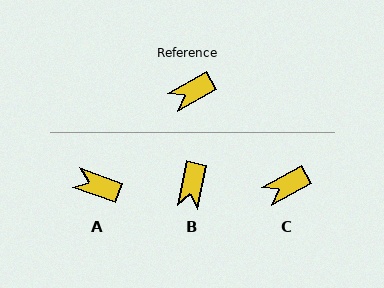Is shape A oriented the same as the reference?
No, it is off by about 49 degrees.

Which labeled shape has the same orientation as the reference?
C.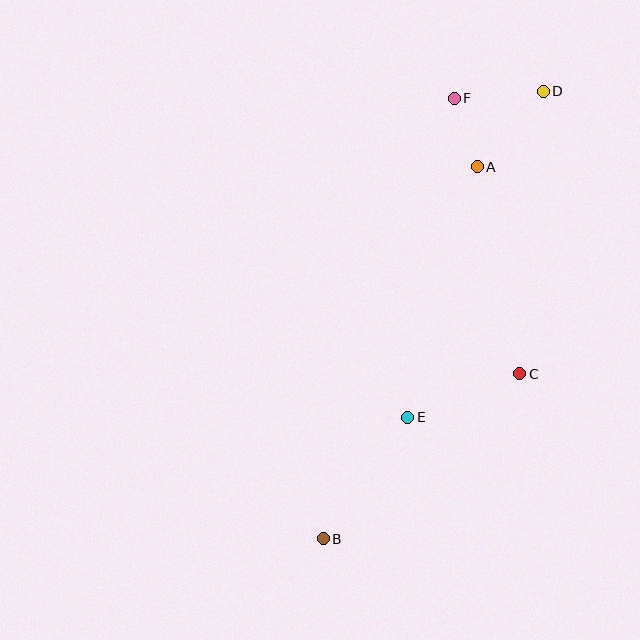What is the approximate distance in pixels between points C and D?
The distance between C and D is approximately 283 pixels.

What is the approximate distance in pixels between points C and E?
The distance between C and E is approximately 120 pixels.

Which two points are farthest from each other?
Points B and D are farthest from each other.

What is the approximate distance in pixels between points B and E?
The distance between B and E is approximately 148 pixels.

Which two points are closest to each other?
Points A and F are closest to each other.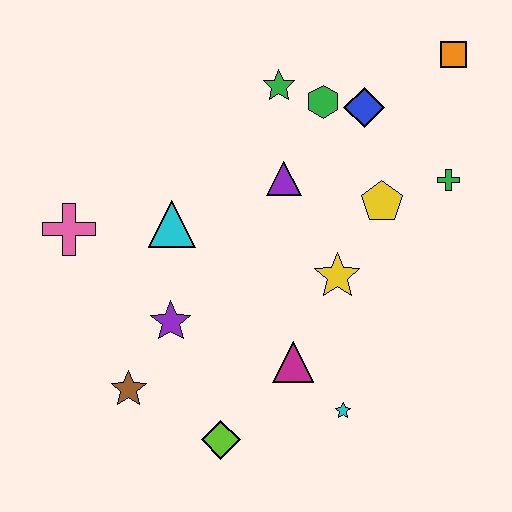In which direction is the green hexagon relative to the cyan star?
The green hexagon is above the cyan star.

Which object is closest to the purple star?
The brown star is closest to the purple star.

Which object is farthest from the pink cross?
The orange square is farthest from the pink cross.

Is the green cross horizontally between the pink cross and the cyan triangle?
No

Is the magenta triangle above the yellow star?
No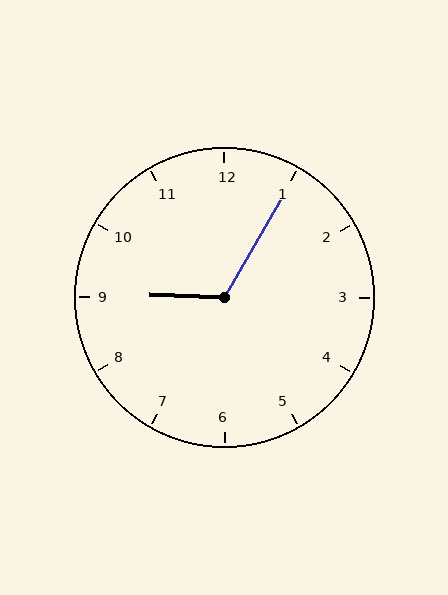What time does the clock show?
9:05.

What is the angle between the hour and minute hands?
Approximately 118 degrees.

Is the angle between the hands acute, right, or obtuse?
It is obtuse.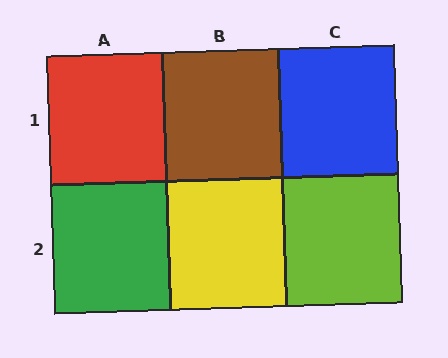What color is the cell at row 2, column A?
Green.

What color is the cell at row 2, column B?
Yellow.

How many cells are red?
1 cell is red.